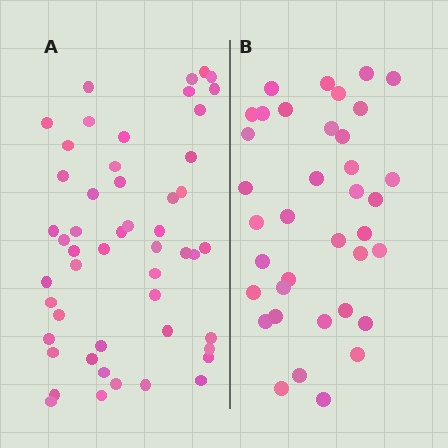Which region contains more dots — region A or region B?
Region A (the left region) has more dots.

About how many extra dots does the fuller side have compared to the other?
Region A has approximately 15 more dots than region B.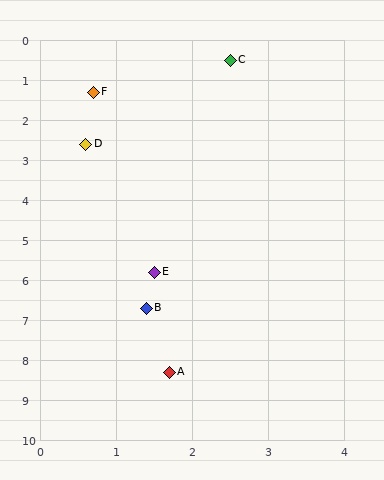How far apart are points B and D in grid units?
Points B and D are about 4.2 grid units apart.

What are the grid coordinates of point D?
Point D is at approximately (0.6, 2.6).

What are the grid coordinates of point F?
Point F is at approximately (0.7, 1.3).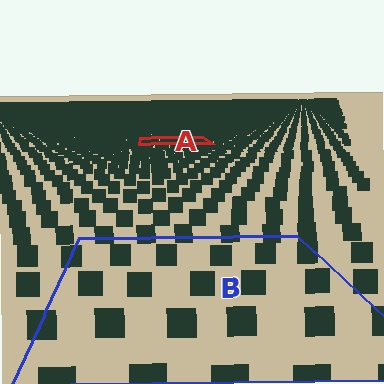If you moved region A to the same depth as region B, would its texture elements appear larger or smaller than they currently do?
They would appear larger. At a closer depth, the same texture elements are projected at a bigger on-screen size.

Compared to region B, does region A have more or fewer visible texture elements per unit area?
Region A has more texture elements per unit area — they are packed more densely because it is farther away.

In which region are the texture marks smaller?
The texture marks are smaller in region A, because it is farther away.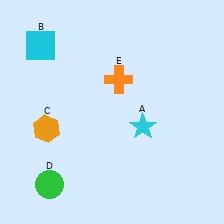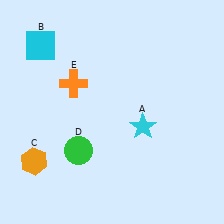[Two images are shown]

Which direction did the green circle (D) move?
The green circle (D) moved up.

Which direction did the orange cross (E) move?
The orange cross (E) moved left.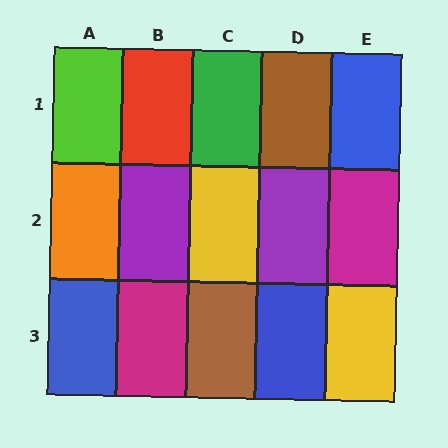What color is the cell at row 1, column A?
Lime.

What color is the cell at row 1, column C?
Green.